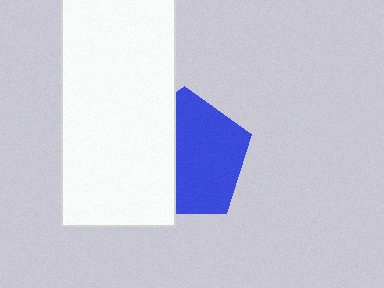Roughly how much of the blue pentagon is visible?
About half of it is visible (roughly 59%).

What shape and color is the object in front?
The object in front is a white rectangle.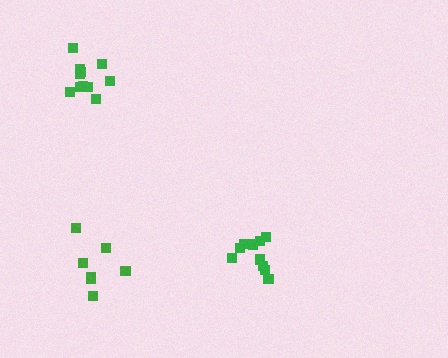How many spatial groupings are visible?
There are 3 spatial groupings.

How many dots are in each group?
Group 1: 11 dots, Group 2: 11 dots, Group 3: 7 dots (29 total).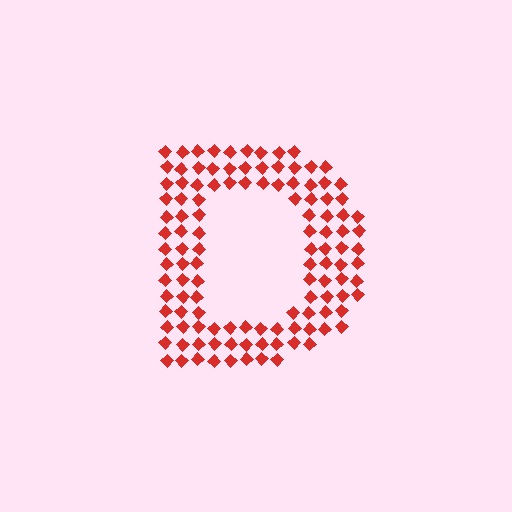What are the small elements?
The small elements are diamonds.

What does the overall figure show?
The overall figure shows the letter D.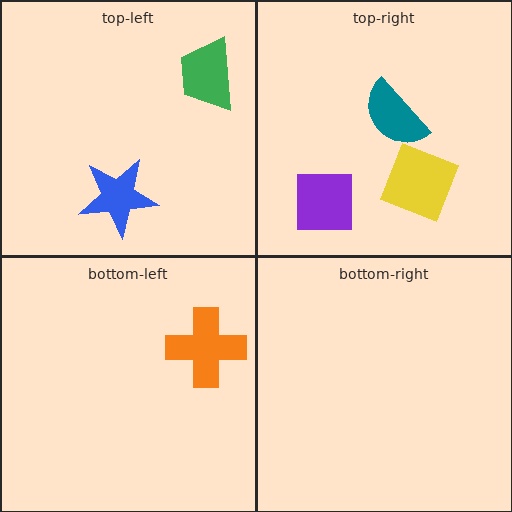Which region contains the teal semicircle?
The top-right region.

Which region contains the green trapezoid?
The top-left region.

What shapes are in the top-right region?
The yellow diamond, the teal semicircle, the purple square.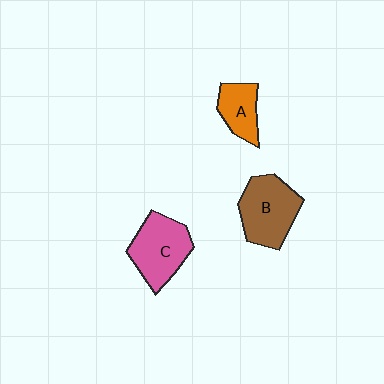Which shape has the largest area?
Shape B (brown).